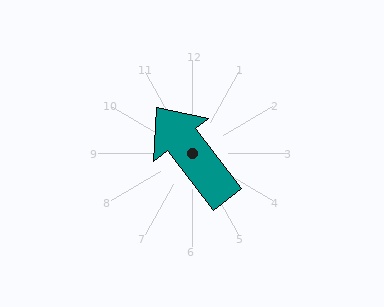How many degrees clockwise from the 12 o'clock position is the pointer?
Approximately 322 degrees.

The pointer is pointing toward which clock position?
Roughly 11 o'clock.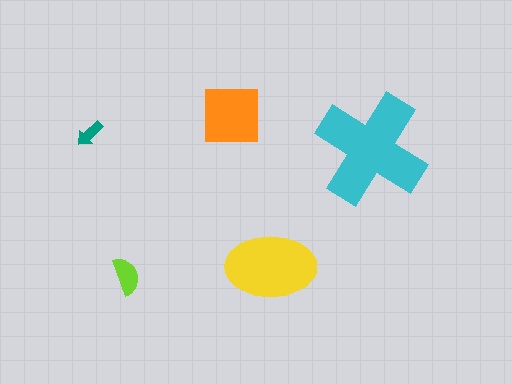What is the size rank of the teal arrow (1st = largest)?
5th.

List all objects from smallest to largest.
The teal arrow, the lime semicircle, the orange square, the yellow ellipse, the cyan cross.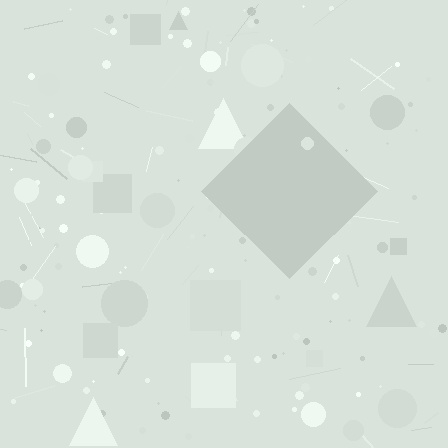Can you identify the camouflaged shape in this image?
The camouflaged shape is a diamond.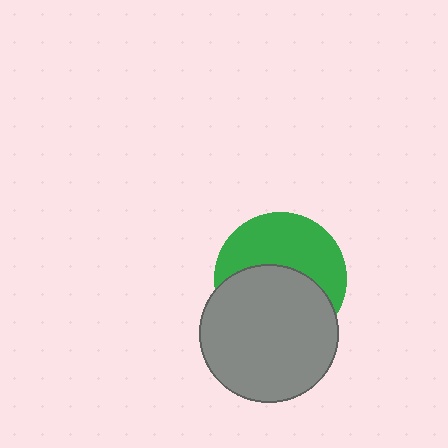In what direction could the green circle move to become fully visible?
The green circle could move up. That would shift it out from behind the gray circle entirely.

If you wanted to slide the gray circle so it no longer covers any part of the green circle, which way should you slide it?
Slide it down — that is the most direct way to separate the two shapes.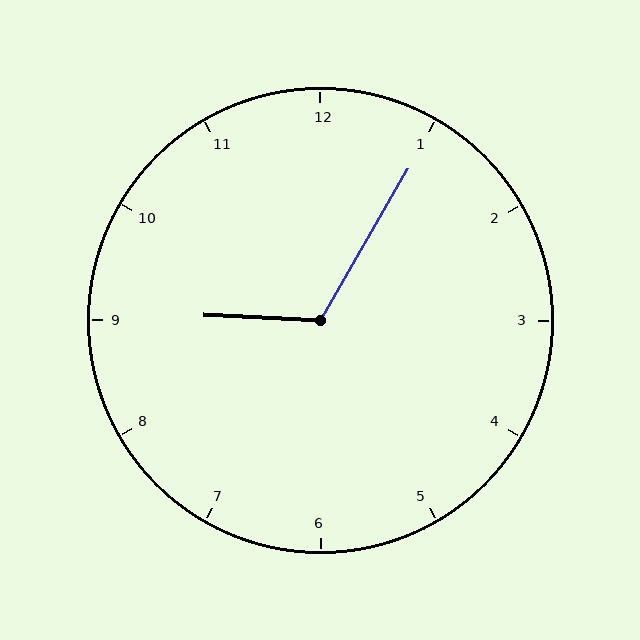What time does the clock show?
9:05.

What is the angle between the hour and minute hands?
Approximately 118 degrees.